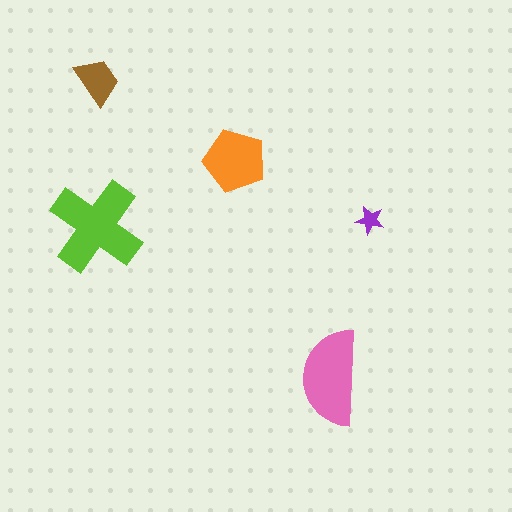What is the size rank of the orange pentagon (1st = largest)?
3rd.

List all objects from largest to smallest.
The lime cross, the pink semicircle, the orange pentagon, the brown trapezoid, the purple star.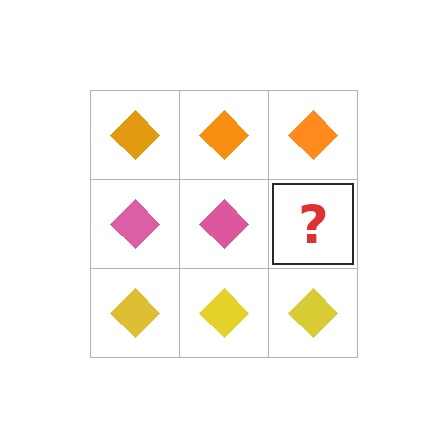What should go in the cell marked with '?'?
The missing cell should contain a pink diamond.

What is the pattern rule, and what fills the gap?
The rule is that each row has a consistent color. The gap should be filled with a pink diamond.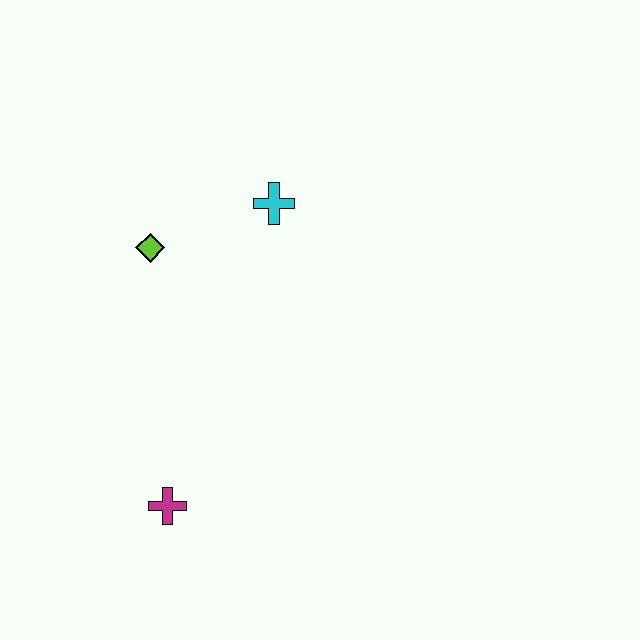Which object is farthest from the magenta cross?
The cyan cross is farthest from the magenta cross.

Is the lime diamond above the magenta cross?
Yes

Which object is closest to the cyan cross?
The lime diamond is closest to the cyan cross.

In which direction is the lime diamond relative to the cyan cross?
The lime diamond is to the left of the cyan cross.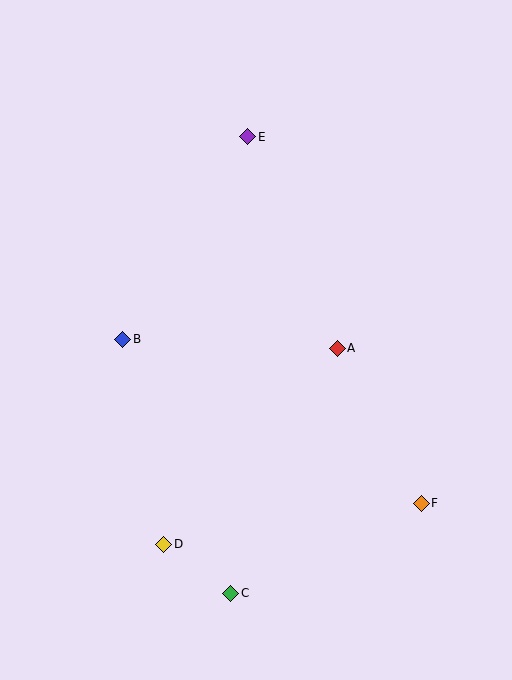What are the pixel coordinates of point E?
Point E is at (248, 137).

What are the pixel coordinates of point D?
Point D is at (164, 544).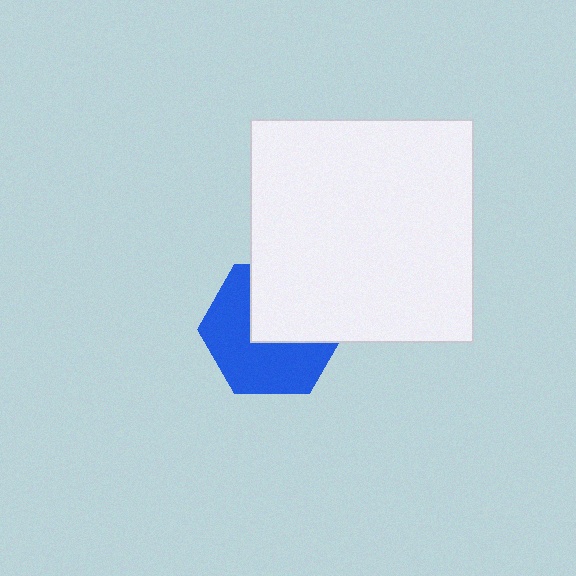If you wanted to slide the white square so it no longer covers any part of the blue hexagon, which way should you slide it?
Slide it up — that is the most direct way to separate the two shapes.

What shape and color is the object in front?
The object in front is a white square.